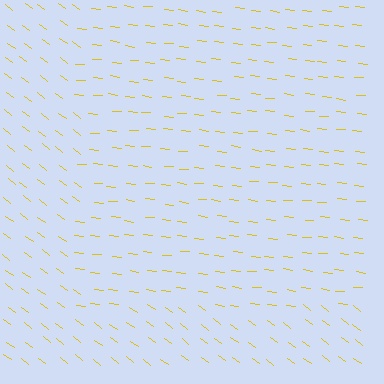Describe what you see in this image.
The image is filled with small yellow line segments. A rectangle region in the image has lines oriented differently from the surrounding lines, creating a visible texture boundary.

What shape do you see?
I see a rectangle.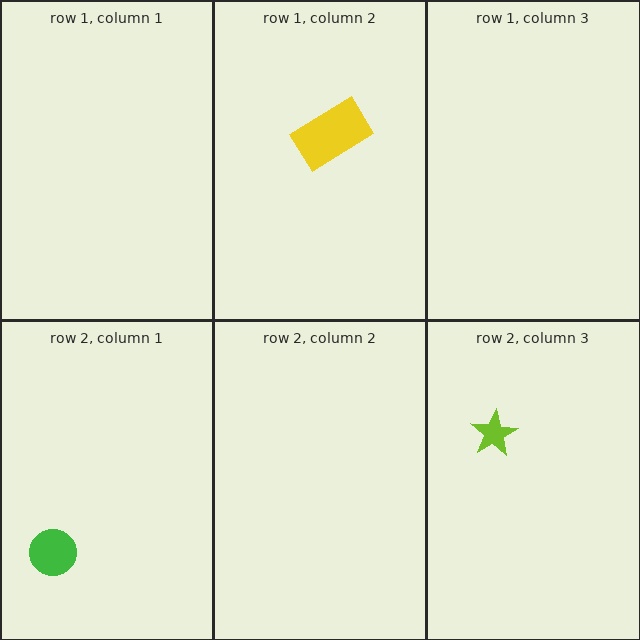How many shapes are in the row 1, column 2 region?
1.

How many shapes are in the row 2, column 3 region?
1.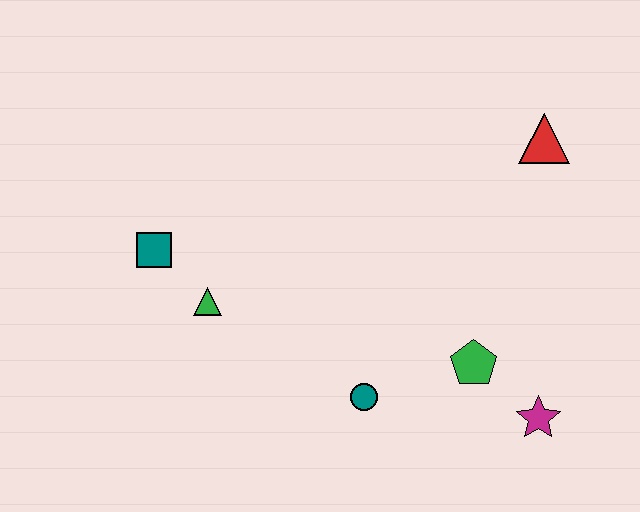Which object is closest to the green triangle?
The teal square is closest to the green triangle.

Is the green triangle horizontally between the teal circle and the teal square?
Yes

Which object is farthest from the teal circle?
The red triangle is farthest from the teal circle.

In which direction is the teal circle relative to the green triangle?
The teal circle is to the right of the green triangle.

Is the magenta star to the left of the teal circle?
No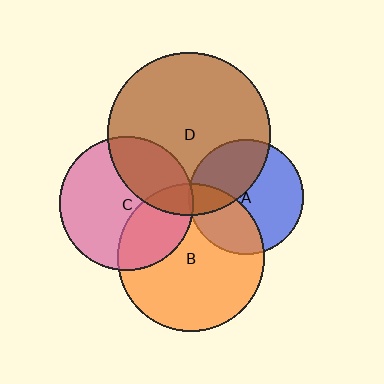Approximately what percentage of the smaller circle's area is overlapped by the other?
Approximately 30%.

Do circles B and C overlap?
Yes.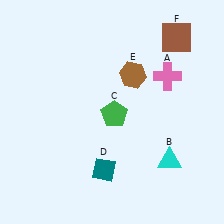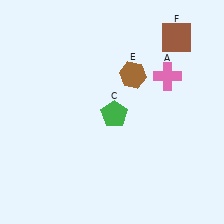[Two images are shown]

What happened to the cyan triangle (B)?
The cyan triangle (B) was removed in Image 2. It was in the bottom-right area of Image 1.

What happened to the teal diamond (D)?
The teal diamond (D) was removed in Image 2. It was in the bottom-left area of Image 1.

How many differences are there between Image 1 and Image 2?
There are 2 differences between the two images.